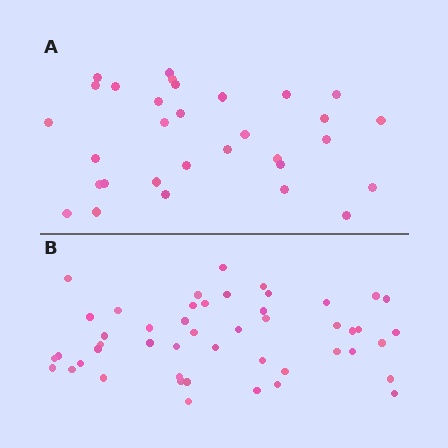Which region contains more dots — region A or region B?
Region B (the bottom region) has more dots.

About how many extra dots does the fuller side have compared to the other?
Region B has approximately 15 more dots than region A.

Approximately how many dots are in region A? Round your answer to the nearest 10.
About 30 dots. (The exact count is 31, which rounds to 30.)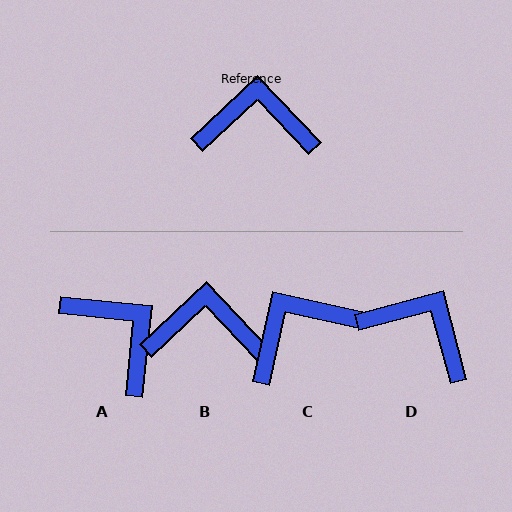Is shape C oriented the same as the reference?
No, it is off by about 34 degrees.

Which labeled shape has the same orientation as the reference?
B.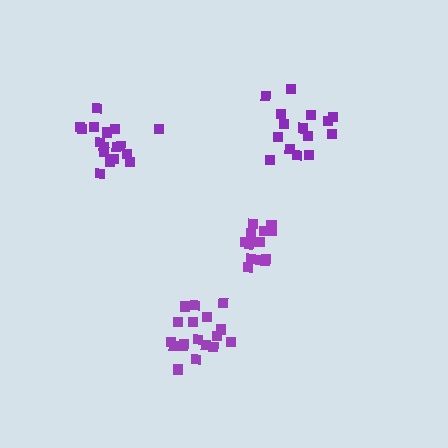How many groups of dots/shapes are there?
There are 4 groups.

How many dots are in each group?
Group 1: 15 dots, Group 2: 14 dots, Group 3: 17 dots, Group 4: 18 dots (64 total).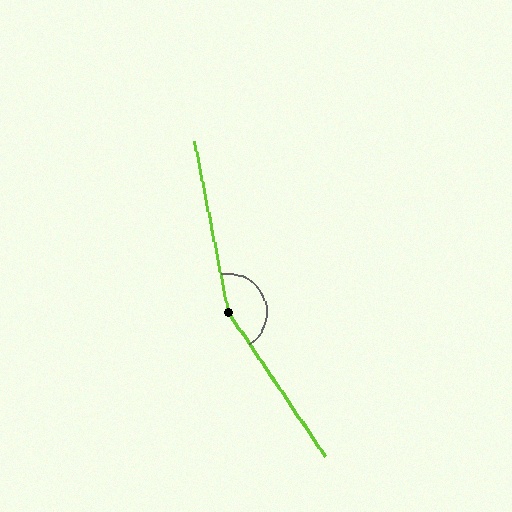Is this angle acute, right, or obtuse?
It is obtuse.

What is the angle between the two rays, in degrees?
Approximately 157 degrees.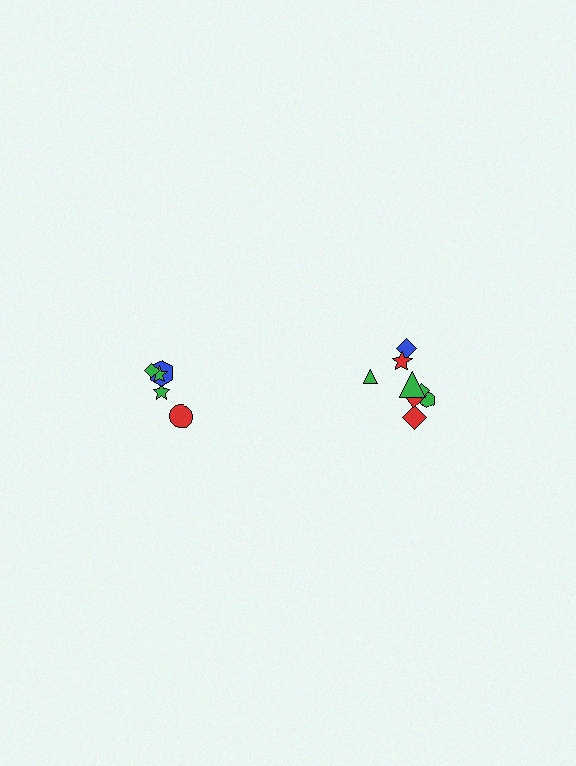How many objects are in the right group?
There are 8 objects.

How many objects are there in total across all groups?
There are 13 objects.